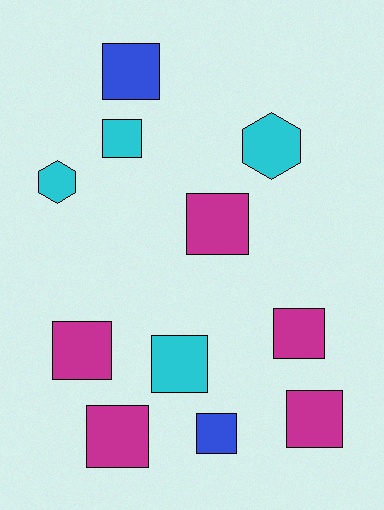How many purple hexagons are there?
There are no purple hexagons.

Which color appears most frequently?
Magenta, with 5 objects.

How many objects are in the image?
There are 11 objects.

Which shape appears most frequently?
Square, with 9 objects.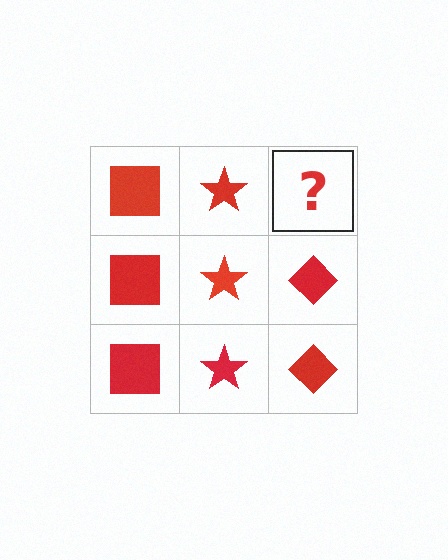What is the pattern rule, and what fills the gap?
The rule is that each column has a consistent shape. The gap should be filled with a red diamond.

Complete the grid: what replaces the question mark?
The question mark should be replaced with a red diamond.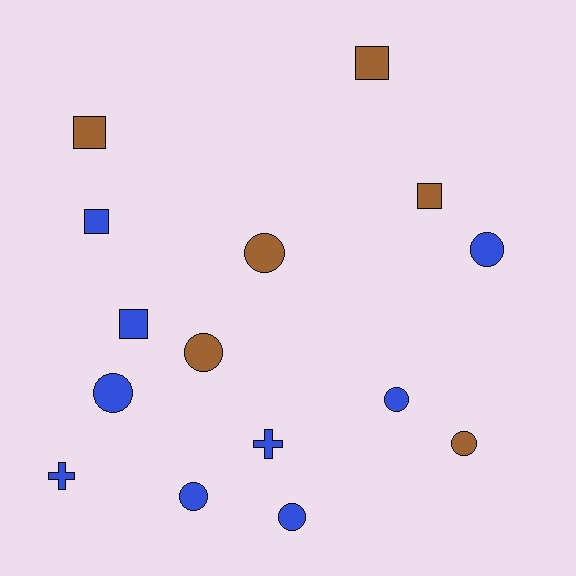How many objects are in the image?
There are 15 objects.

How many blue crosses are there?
There are 2 blue crosses.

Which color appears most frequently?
Blue, with 9 objects.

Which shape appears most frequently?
Circle, with 8 objects.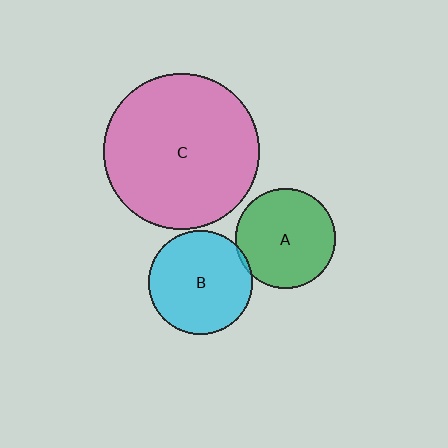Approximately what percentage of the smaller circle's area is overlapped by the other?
Approximately 5%.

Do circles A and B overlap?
Yes.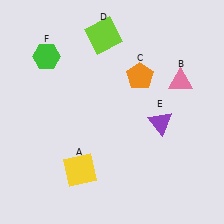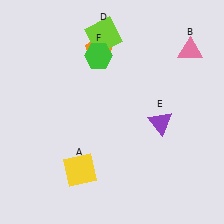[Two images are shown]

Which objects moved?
The objects that moved are: the pink triangle (B), the orange pentagon (C), the green hexagon (F).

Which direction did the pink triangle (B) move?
The pink triangle (B) moved up.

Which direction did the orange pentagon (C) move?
The orange pentagon (C) moved left.